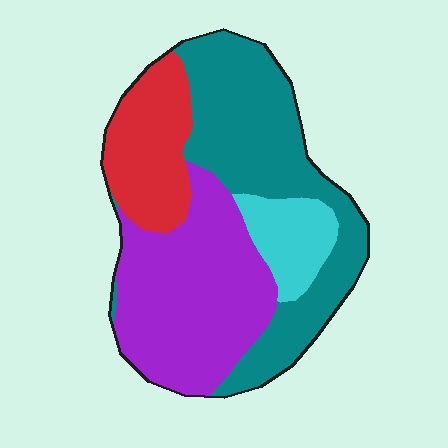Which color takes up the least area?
Cyan, at roughly 10%.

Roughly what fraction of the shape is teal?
Teal covers 38% of the shape.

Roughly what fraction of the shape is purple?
Purple takes up about one third (1/3) of the shape.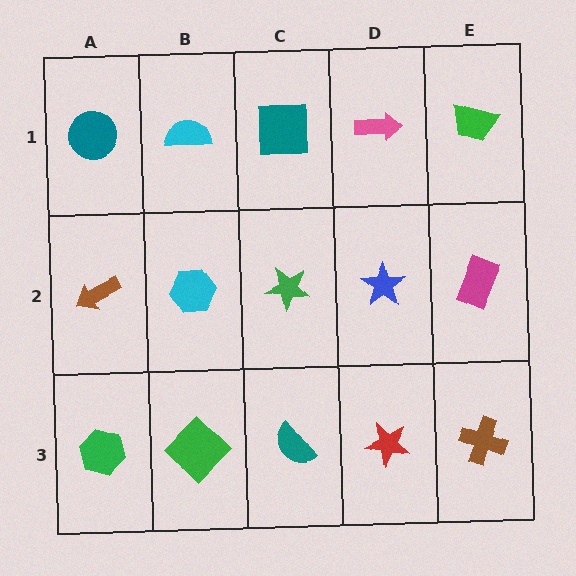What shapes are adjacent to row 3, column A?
A brown arrow (row 2, column A), a green diamond (row 3, column B).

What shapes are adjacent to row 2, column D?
A pink arrow (row 1, column D), a red star (row 3, column D), a green star (row 2, column C), a magenta rectangle (row 2, column E).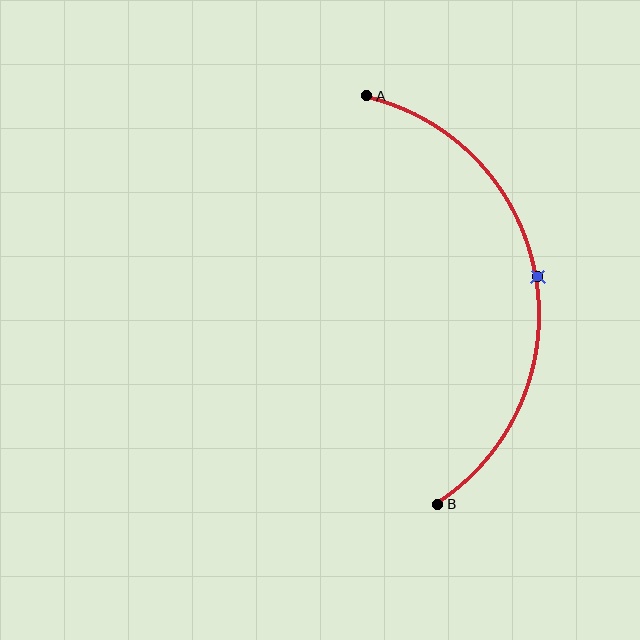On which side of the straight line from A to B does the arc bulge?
The arc bulges to the right of the straight line connecting A and B.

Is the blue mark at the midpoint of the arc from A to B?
Yes. The blue mark lies on the arc at equal arc-length from both A and B — it is the arc midpoint.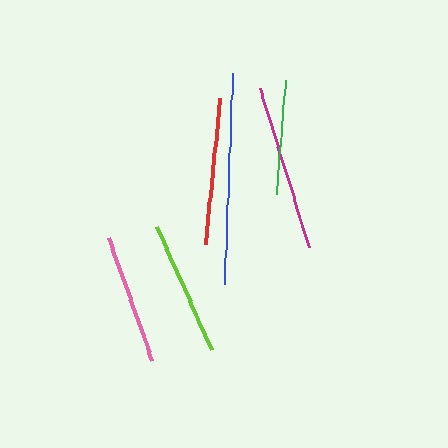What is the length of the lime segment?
The lime segment is approximately 135 pixels long.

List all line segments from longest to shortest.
From longest to shortest: blue, magenta, red, lime, pink, green.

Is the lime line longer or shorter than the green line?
The lime line is longer than the green line.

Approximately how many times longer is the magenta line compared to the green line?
The magenta line is approximately 1.4 times the length of the green line.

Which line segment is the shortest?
The green line is the shortest at approximately 114 pixels.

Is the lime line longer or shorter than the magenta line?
The magenta line is longer than the lime line.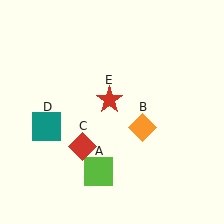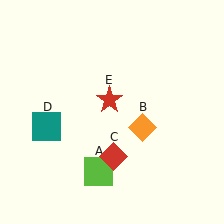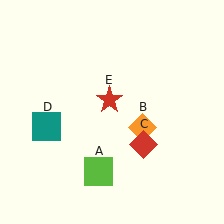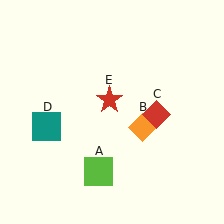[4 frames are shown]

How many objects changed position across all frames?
1 object changed position: red diamond (object C).